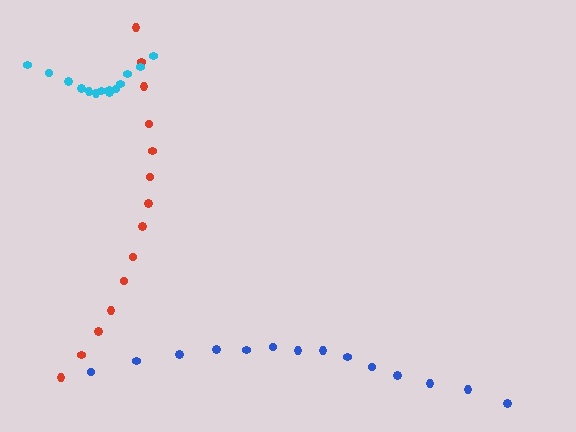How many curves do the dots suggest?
There are 3 distinct paths.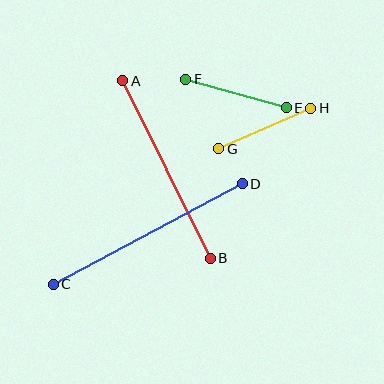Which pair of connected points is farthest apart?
Points C and D are farthest apart.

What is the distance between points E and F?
The distance is approximately 105 pixels.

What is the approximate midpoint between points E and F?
The midpoint is at approximately (236, 94) pixels.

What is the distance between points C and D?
The distance is approximately 214 pixels.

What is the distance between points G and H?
The distance is approximately 100 pixels.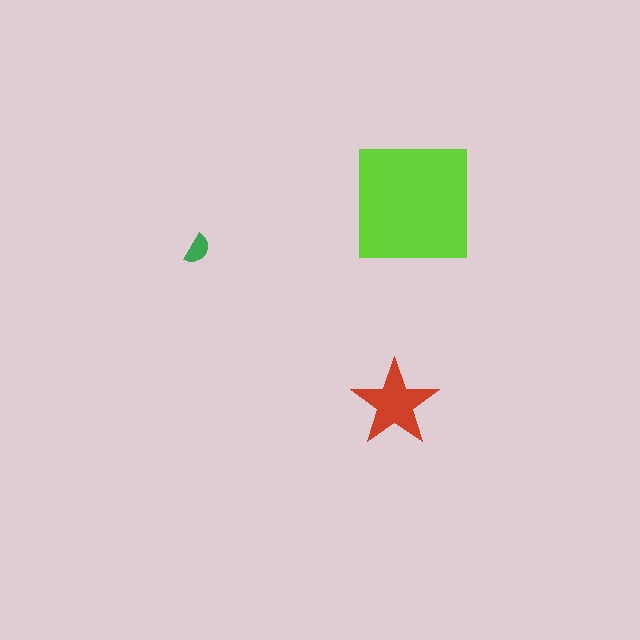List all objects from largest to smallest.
The lime square, the red star, the green semicircle.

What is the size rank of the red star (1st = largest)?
2nd.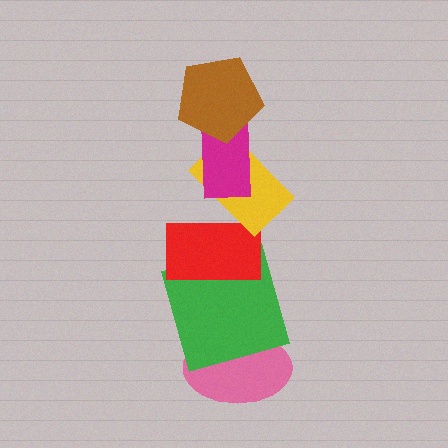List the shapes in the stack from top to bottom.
From top to bottom: the brown pentagon, the magenta rectangle, the yellow rectangle, the red rectangle, the green square, the pink ellipse.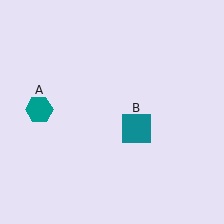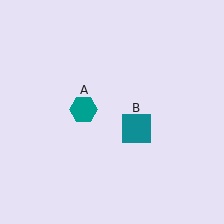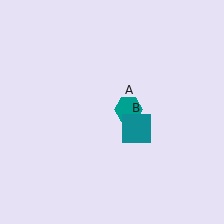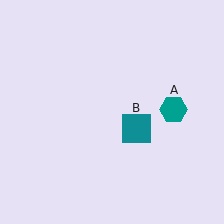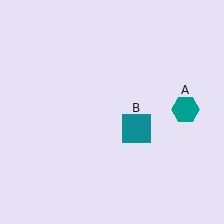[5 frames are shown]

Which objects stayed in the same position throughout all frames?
Teal square (object B) remained stationary.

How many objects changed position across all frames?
1 object changed position: teal hexagon (object A).